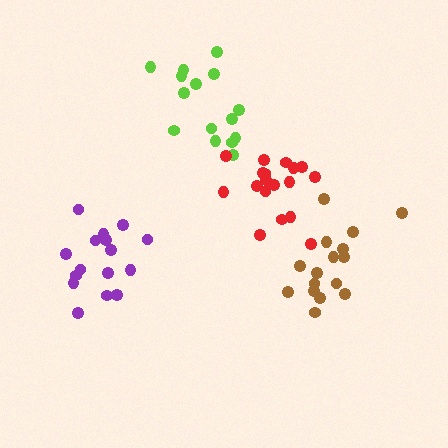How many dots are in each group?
Group 1: 16 dots, Group 2: 15 dots, Group 3: 16 dots, Group 4: 18 dots (65 total).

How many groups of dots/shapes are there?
There are 4 groups.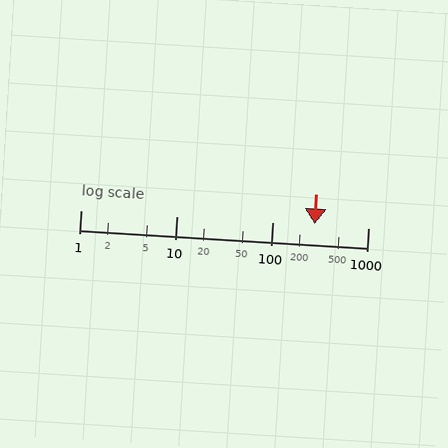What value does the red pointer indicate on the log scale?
The pointer indicates approximately 280.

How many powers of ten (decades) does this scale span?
The scale spans 3 decades, from 1 to 1000.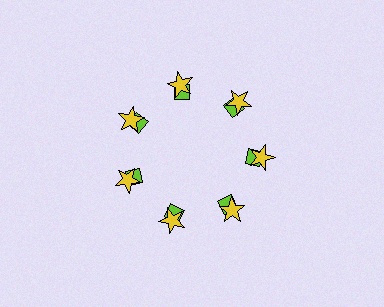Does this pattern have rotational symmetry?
Yes, this pattern has 7-fold rotational symmetry. It looks the same after rotating 51 degrees around the center.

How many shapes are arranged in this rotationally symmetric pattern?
There are 14 shapes, arranged in 7 groups of 2.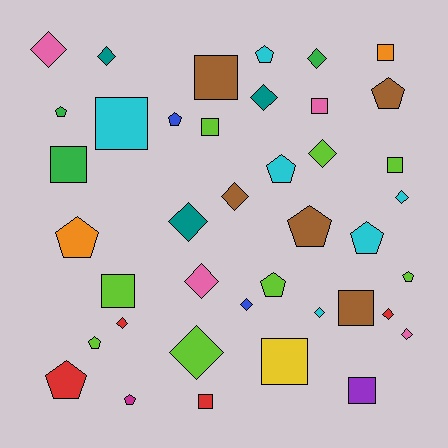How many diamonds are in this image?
There are 15 diamonds.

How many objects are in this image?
There are 40 objects.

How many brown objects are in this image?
There are 5 brown objects.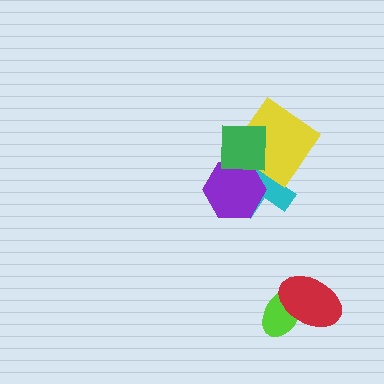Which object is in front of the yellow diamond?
The green square is in front of the yellow diamond.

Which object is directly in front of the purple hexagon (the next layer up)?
The yellow diamond is directly in front of the purple hexagon.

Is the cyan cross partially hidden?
Yes, it is partially covered by another shape.